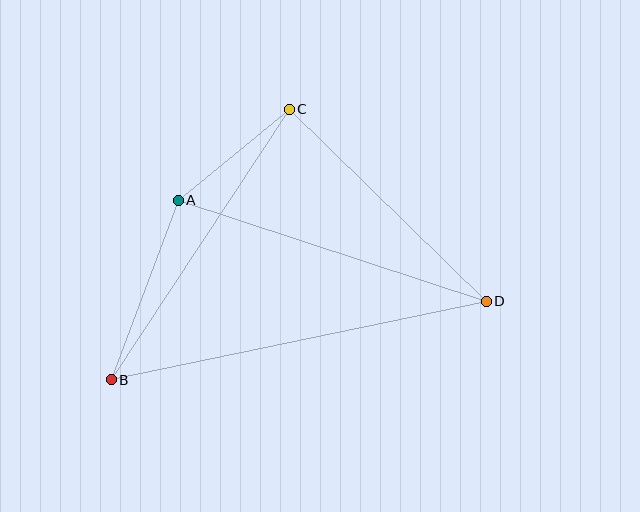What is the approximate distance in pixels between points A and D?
The distance between A and D is approximately 324 pixels.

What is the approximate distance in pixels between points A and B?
The distance between A and B is approximately 192 pixels.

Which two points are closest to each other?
Points A and C are closest to each other.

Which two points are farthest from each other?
Points B and D are farthest from each other.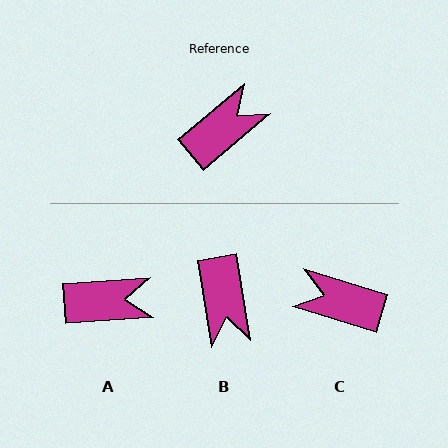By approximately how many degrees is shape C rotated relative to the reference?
Approximately 123 degrees counter-clockwise.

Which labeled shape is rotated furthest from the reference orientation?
C, about 123 degrees away.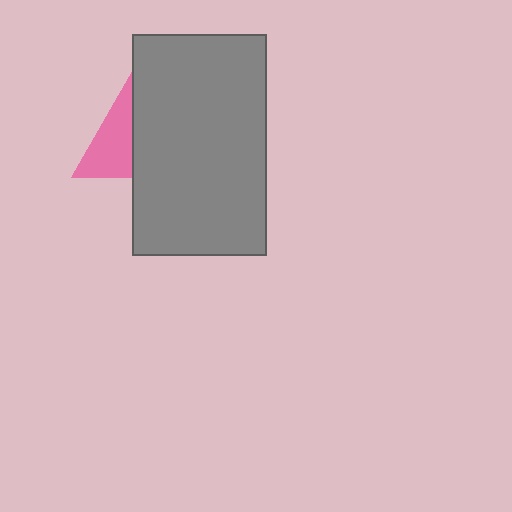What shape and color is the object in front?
The object in front is a gray rectangle.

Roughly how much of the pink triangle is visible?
A small part of it is visible (roughly 41%).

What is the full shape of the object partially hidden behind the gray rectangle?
The partially hidden object is a pink triangle.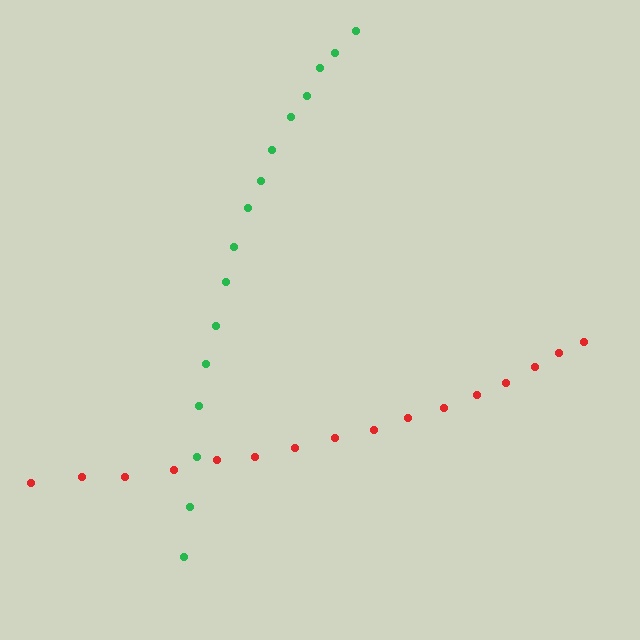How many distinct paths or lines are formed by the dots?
There are 2 distinct paths.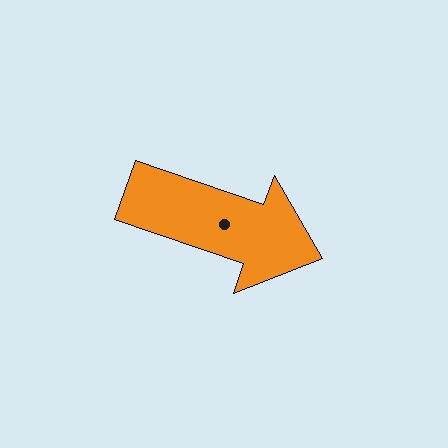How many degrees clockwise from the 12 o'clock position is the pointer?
Approximately 109 degrees.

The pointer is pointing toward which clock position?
Roughly 4 o'clock.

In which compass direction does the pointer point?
East.